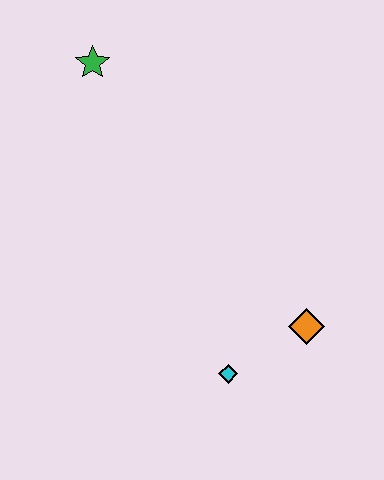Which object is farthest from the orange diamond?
The green star is farthest from the orange diamond.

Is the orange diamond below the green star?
Yes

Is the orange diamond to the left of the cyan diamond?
No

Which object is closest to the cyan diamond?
The orange diamond is closest to the cyan diamond.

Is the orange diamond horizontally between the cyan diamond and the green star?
No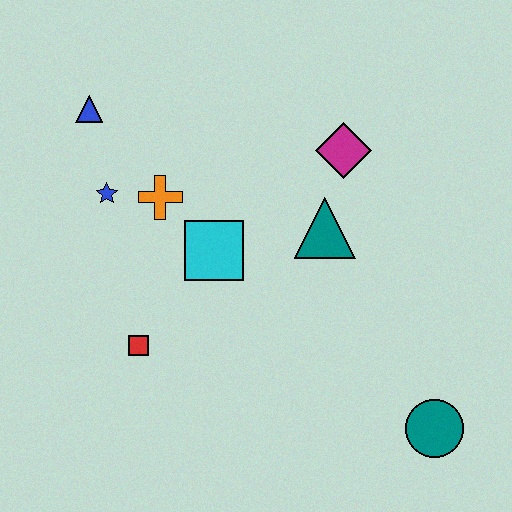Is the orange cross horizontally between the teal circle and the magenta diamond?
No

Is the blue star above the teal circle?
Yes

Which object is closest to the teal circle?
The teal triangle is closest to the teal circle.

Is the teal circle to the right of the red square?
Yes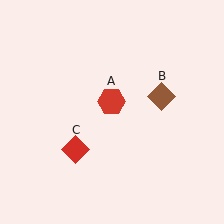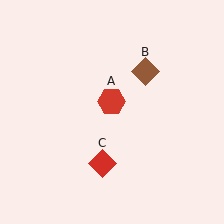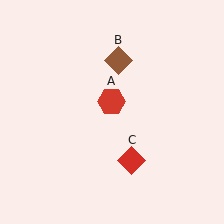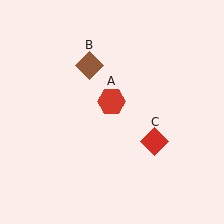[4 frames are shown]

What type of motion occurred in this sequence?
The brown diamond (object B), red diamond (object C) rotated counterclockwise around the center of the scene.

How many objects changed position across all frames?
2 objects changed position: brown diamond (object B), red diamond (object C).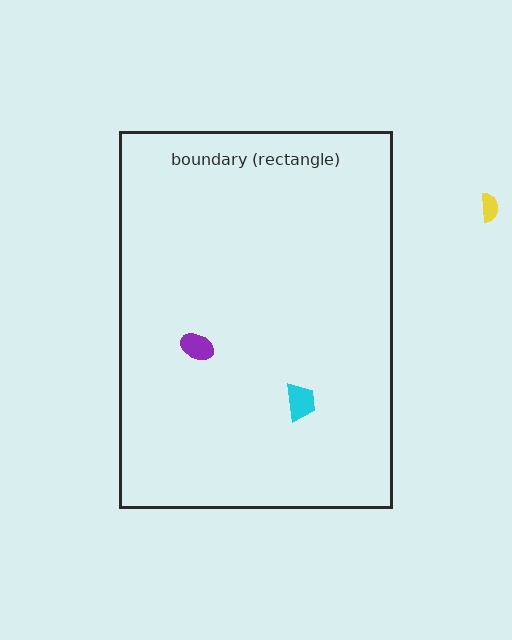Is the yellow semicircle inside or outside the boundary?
Outside.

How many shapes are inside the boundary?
2 inside, 1 outside.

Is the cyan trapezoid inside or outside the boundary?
Inside.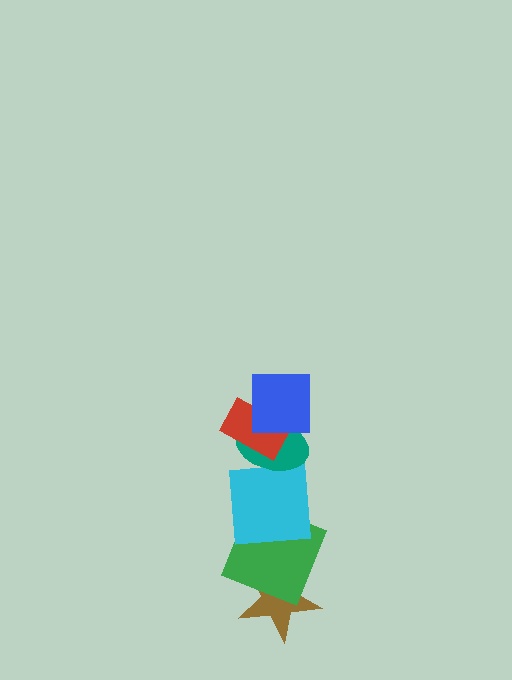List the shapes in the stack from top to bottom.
From top to bottom: the blue square, the red rectangle, the teal ellipse, the cyan square, the green square, the brown star.